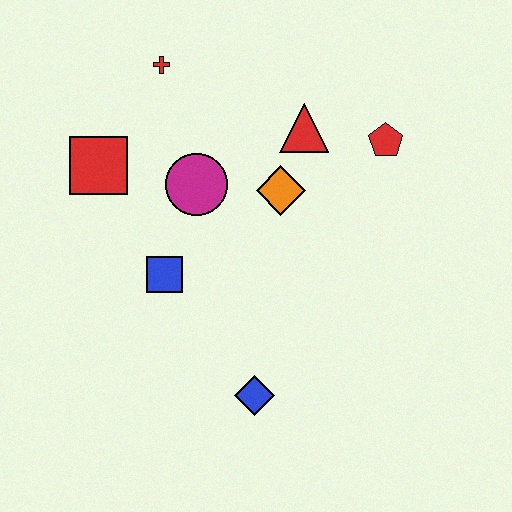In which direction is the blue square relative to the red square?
The blue square is below the red square.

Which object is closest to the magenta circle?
The orange diamond is closest to the magenta circle.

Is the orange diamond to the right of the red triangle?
No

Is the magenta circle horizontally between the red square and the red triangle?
Yes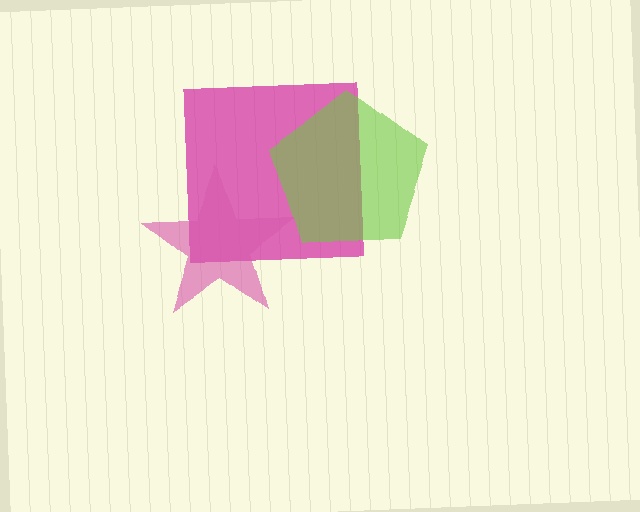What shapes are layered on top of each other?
The layered shapes are: a magenta square, a lime pentagon, a pink star.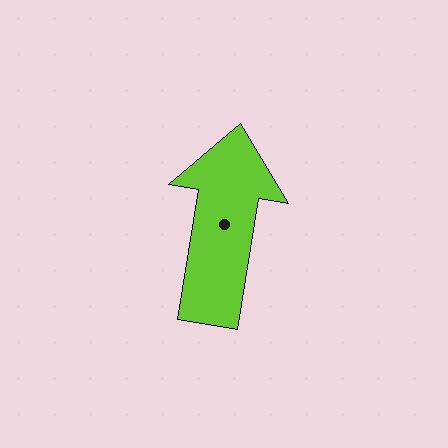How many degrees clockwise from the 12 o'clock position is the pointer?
Approximately 9 degrees.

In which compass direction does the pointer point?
North.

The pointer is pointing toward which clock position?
Roughly 12 o'clock.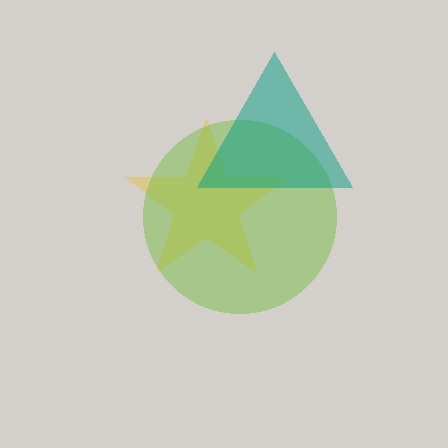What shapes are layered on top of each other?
The layered shapes are: a yellow star, a lime circle, a teal triangle.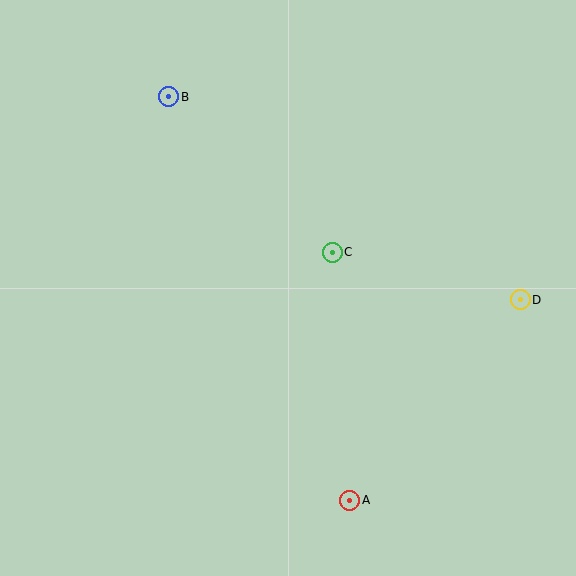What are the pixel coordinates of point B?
Point B is at (169, 97).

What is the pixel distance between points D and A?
The distance between D and A is 263 pixels.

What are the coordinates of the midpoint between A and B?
The midpoint between A and B is at (259, 298).